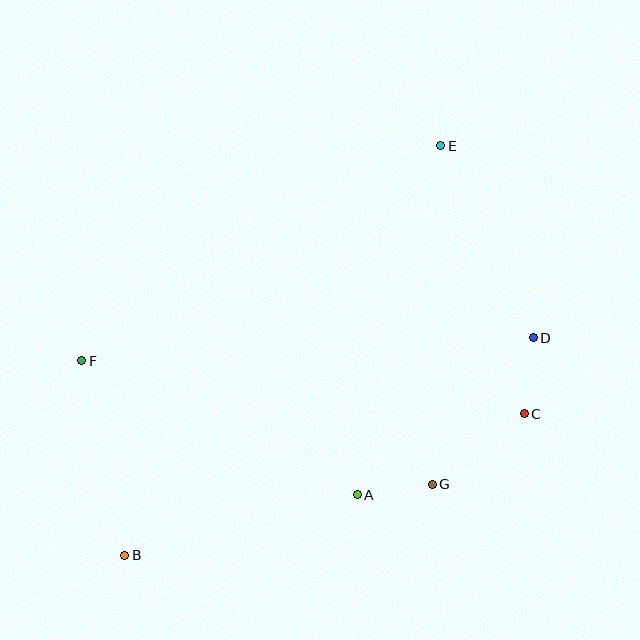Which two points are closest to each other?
Points A and G are closest to each other.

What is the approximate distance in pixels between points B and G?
The distance between B and G is approximately 316 pixels.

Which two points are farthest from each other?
Points B and E are farthest from each other.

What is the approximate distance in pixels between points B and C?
The distance between B and C is approximately 424 pixels.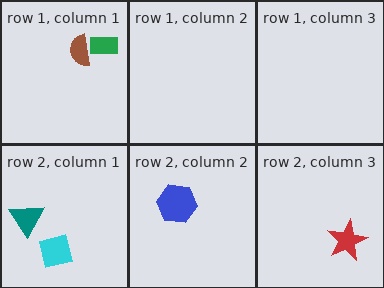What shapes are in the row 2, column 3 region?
The red star.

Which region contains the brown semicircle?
The row 1, column 1 region.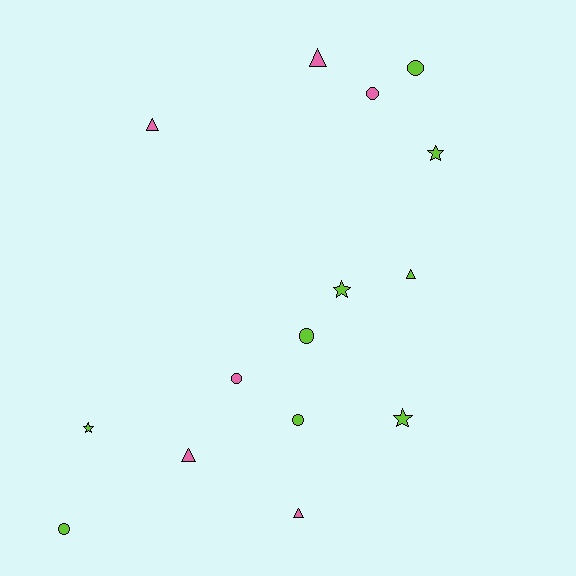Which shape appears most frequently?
Circle, with 6 objects.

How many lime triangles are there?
There is 1 lime triangle.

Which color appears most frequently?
Lime, with 9 objects.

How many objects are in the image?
There are 15 objects.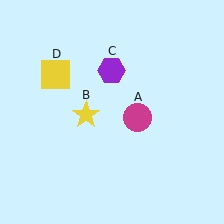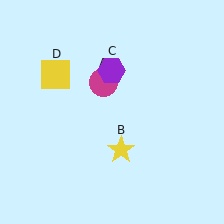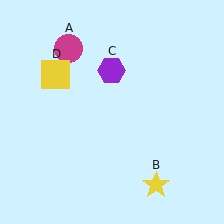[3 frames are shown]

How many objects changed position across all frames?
2 objects changed position: magenta circle (object A), yellow star (object B).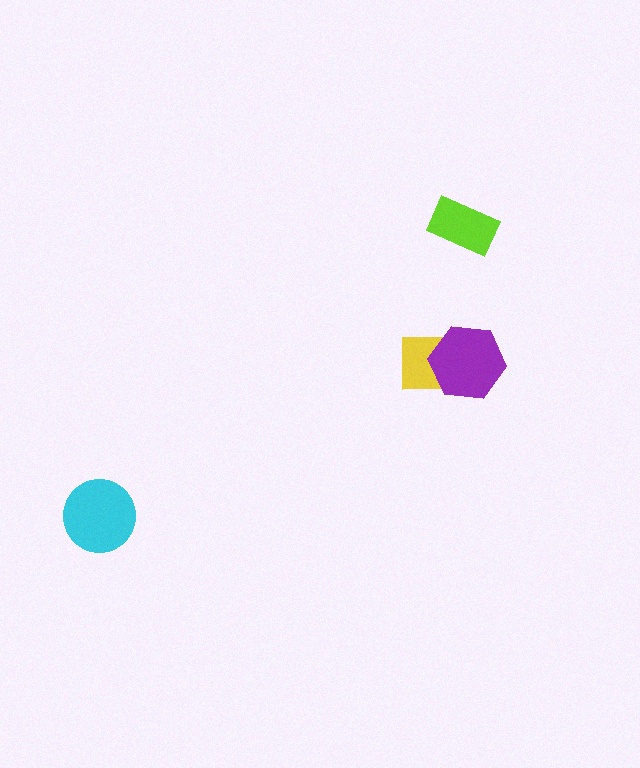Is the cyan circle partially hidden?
No, no other shape covers it.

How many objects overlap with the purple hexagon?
1 object overlaps with the purple hexagon.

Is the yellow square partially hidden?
Yes, it is partially covered by another shape.